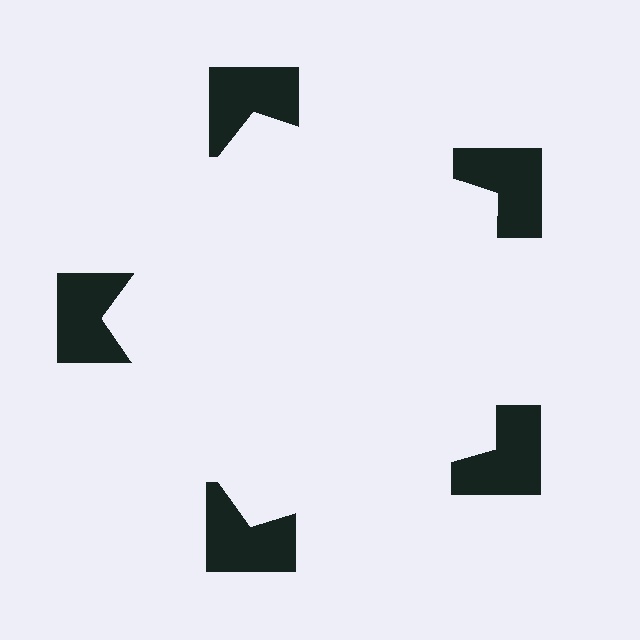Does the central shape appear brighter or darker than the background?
It typically appears slightly brighter than the background, even though no actual brightness change is drawn.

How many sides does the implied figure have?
5 sides.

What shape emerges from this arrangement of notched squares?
An illusory pentagon — its edges are inferred from the aligned wedge cuts in the notched squares, not physically drawn.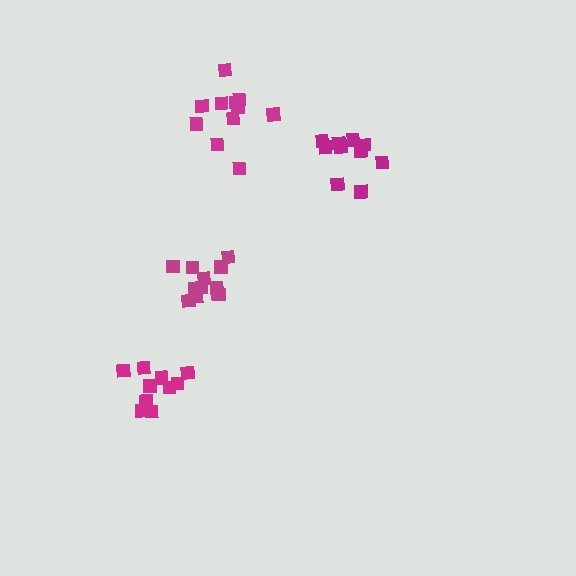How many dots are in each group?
Group 1: 10 dots, Group 2: 11 dots, Group 3: 12 dots, Group 4: 10 dots (43 total).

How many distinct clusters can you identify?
There are 4 distinct clusters.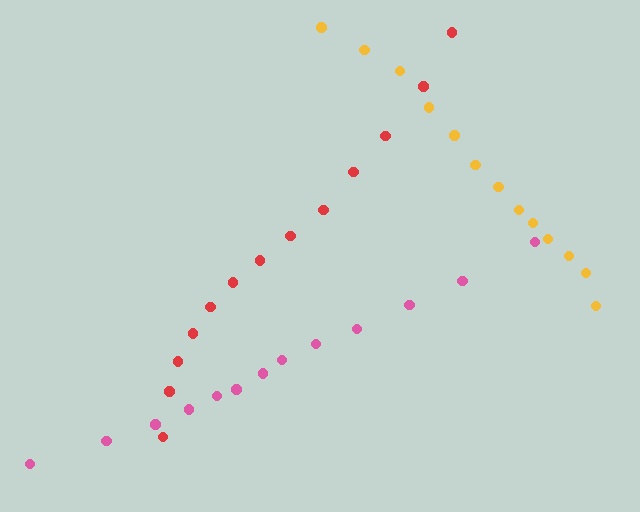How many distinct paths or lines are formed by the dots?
There are 3 distinct paths.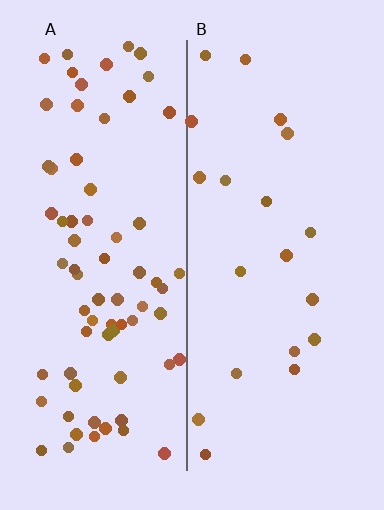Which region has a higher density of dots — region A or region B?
A (the left).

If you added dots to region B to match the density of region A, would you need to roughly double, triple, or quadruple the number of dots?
Approximately quadruple.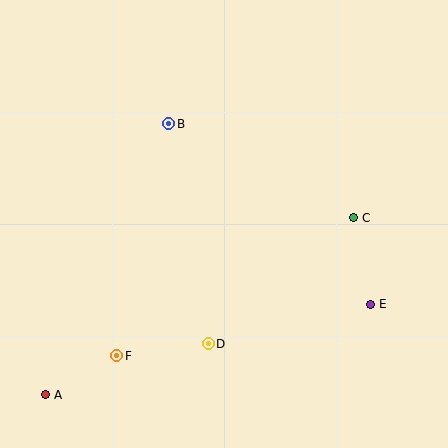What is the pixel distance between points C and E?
The distance between C and E is 88 pixels.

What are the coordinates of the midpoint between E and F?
The midpoint between E and F is at (244, 330).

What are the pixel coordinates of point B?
Point B is at (169, 124).